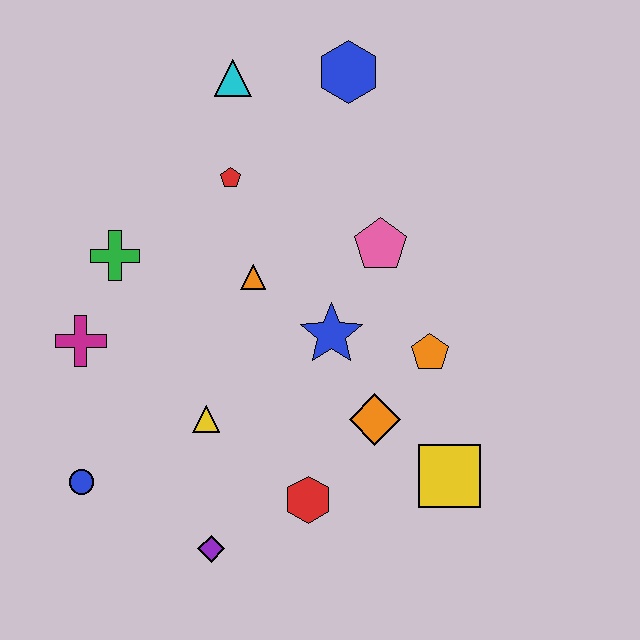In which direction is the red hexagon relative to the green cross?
The red hexagon is below the green cross.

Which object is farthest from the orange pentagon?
The blue circle is farthest from the orange pentagon.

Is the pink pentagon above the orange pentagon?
Yes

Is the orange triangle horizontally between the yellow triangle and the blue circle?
No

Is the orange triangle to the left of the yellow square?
Yes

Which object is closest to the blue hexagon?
The cyan triangle is closest to the blue hexagon.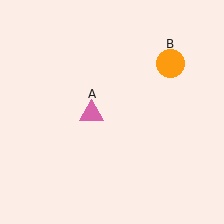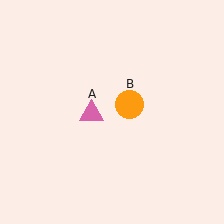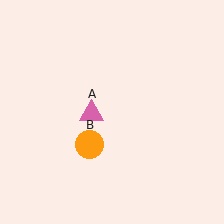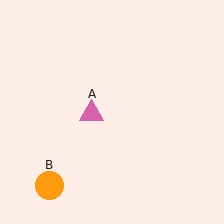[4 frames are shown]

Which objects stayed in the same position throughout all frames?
Pink triangle (object A) remained stationary.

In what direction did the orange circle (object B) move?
The orange circle (object B) moved down and to the left.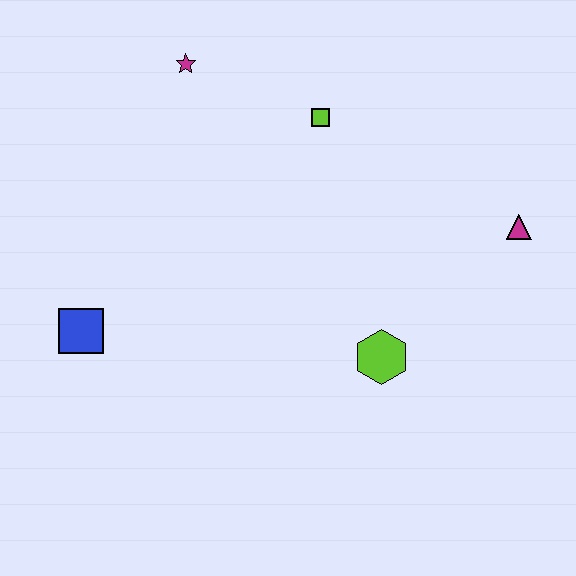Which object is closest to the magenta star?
The lime square is closest to the magenta star.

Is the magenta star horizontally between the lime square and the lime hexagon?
No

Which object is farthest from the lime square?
The blue square is farthest from the lime square.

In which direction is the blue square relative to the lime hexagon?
The blue square is to the left of the lime hexagon.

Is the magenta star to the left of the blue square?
No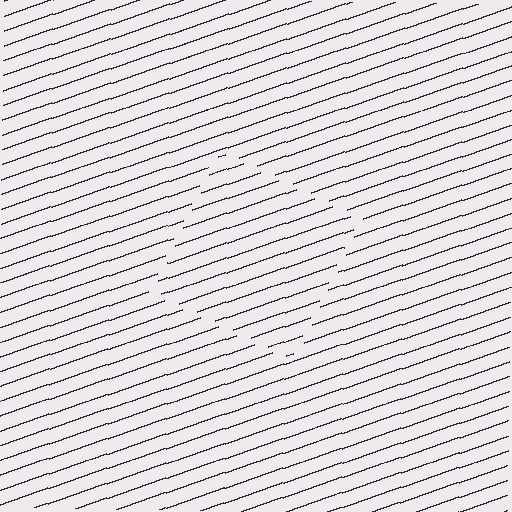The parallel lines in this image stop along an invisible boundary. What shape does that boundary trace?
An illusory square. The interior of the shape contains the same grating, shifted by half a period — the contour is defined by the phase discontinuity where line-ends from the inner and outer gratings abut.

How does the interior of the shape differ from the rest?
The interior of the shape contains the same grating, shifted by half a period — the contour is defined by the phase discontinuity where line-ends from the inner and outer gratings abut.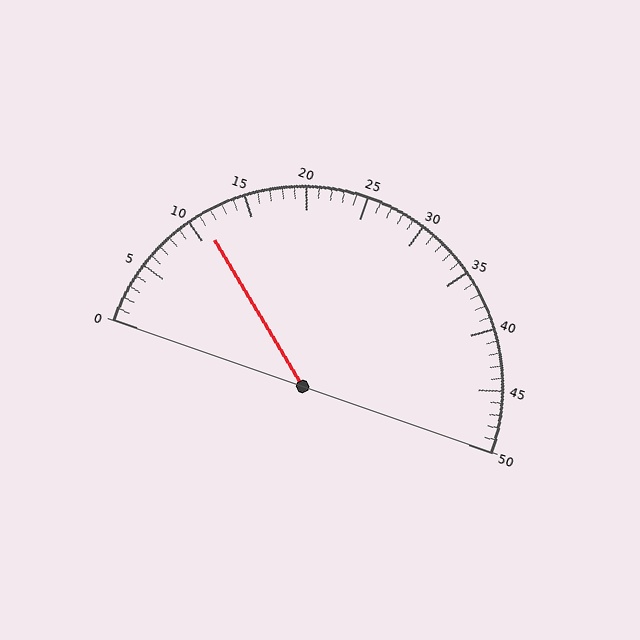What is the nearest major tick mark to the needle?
The nearest major tick mark is 10.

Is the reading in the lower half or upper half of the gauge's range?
The reading is in the lower half of the range (0 to 50).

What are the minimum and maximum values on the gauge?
The gauge ranges from 0 to 50.